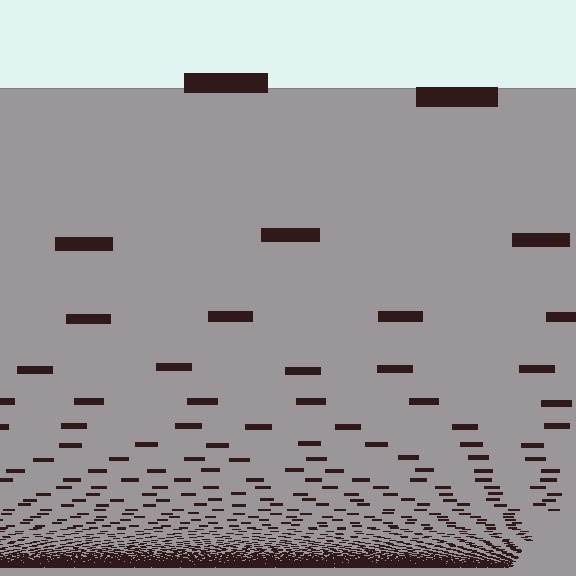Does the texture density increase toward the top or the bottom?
Density increases toward the bottom.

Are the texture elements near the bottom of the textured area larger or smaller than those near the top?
Smaller. The gradient is inverted — elements near the bottom are smaller and denser.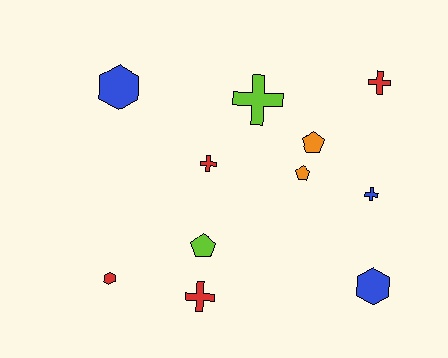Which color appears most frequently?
Red, with 4 objects.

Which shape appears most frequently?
Cross, with 5 objects.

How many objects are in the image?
There are 11 objects.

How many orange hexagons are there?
There are no orange hexagons.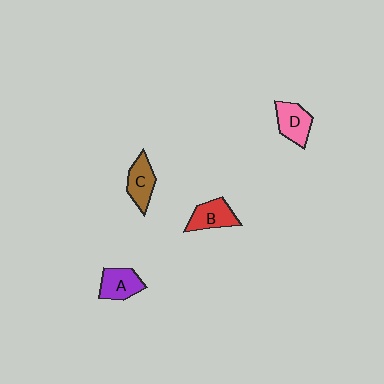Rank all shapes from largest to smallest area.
From largest to smallest: D (pink), B (red), A (purple), C (brown).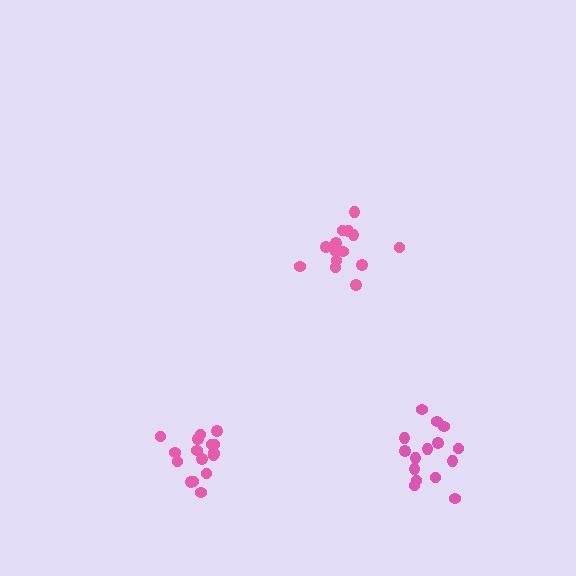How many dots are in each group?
Group 1: 14 dots, Group 2: 16 dots, Group 3: 15 dots (45 total).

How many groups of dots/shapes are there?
There are 3 groups.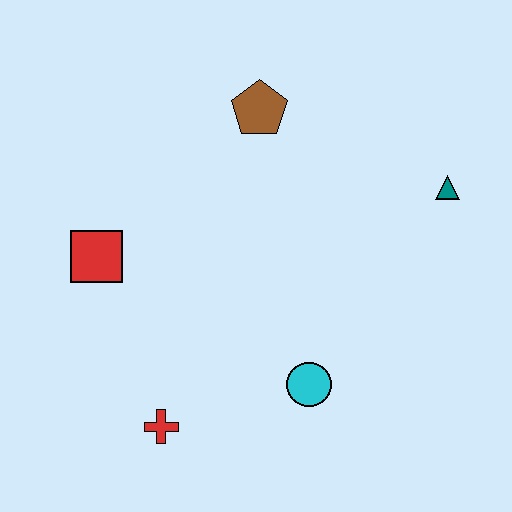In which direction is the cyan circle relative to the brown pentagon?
The cyan circle is below the brown pentagon.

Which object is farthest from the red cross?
The teal triangle is farthest from the red cross.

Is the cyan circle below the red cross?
No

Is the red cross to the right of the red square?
Yes